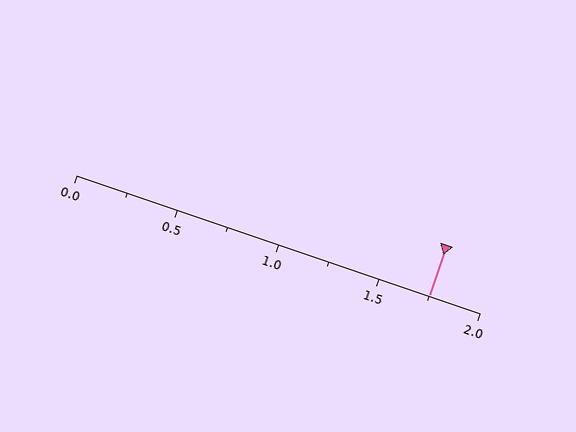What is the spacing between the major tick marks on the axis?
The major ticks are spaced 0.5 apart.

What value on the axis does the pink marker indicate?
The marker indicates approximately 1.75.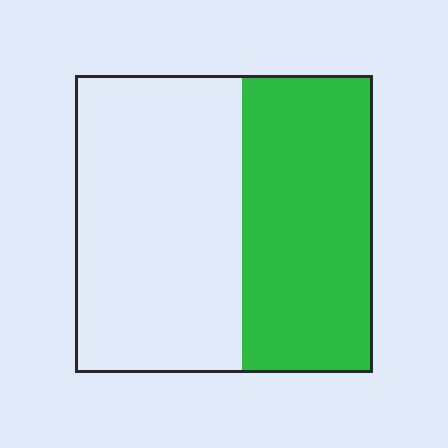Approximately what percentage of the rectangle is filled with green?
Approximately 45%.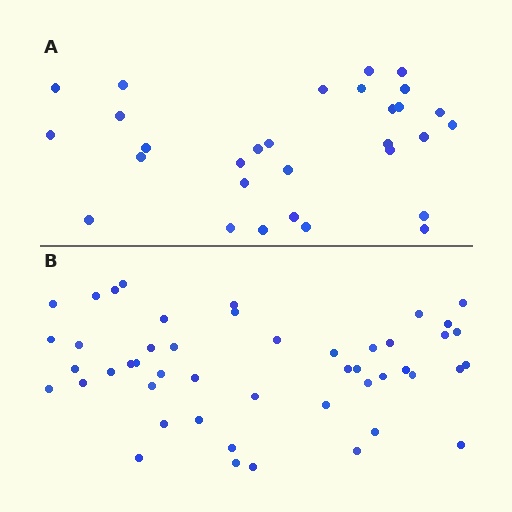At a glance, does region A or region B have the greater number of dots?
Region B (the bottom region) has more dots.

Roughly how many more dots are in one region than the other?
Region B has approximately 20 more dots than region A.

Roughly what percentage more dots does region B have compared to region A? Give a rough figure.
About 60% more.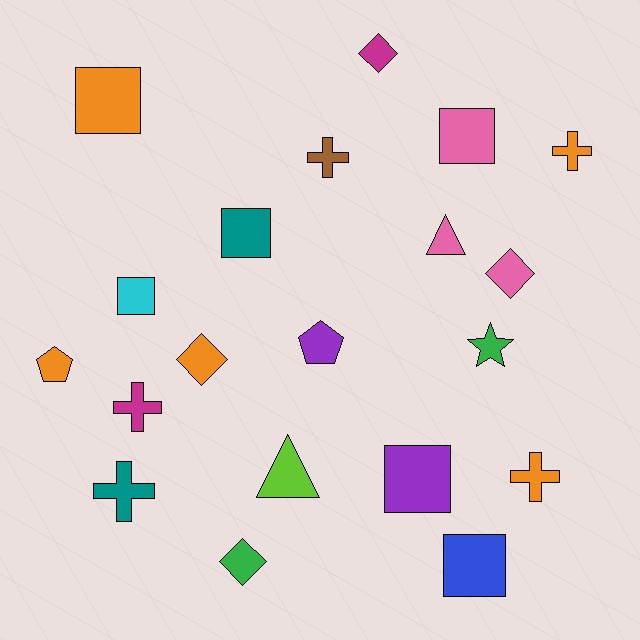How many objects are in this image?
There are 20 objects.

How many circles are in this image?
There are no circles.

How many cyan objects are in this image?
There is 1 cyan object.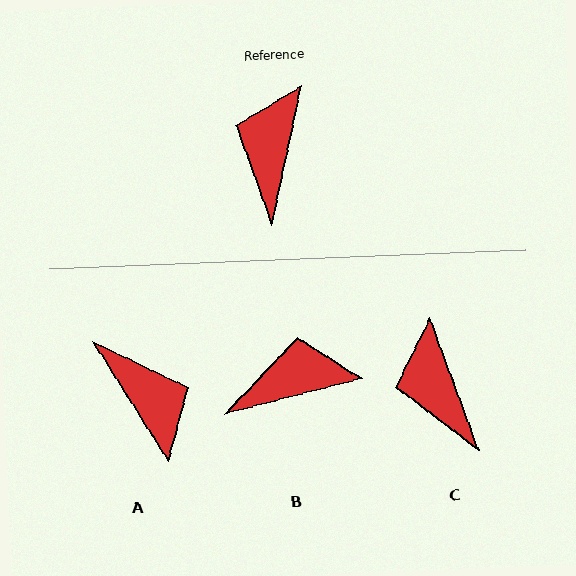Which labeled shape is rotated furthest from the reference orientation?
A, about 136 degrees away.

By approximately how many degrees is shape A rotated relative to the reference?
Approximately 136 degrees clockwise.